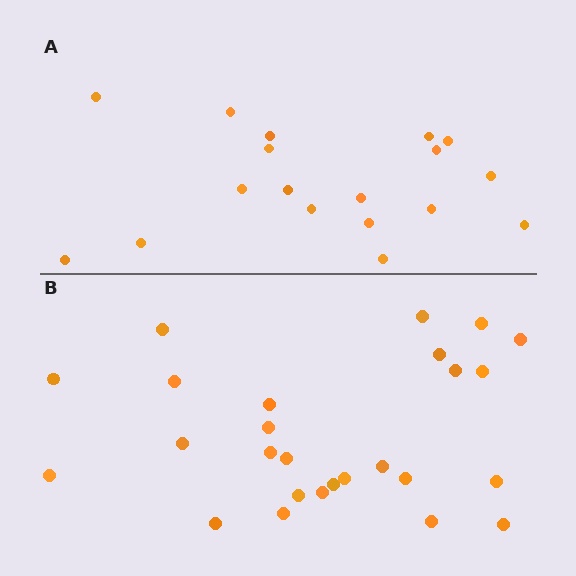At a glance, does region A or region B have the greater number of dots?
Region B (the bottom region) has more dots.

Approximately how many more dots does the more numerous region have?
Region B has roughly 8 or so more dots than region A.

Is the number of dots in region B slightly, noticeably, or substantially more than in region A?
Region B has noticeably more, but not dramatically so. The ratio is roughly 1.4 to 1.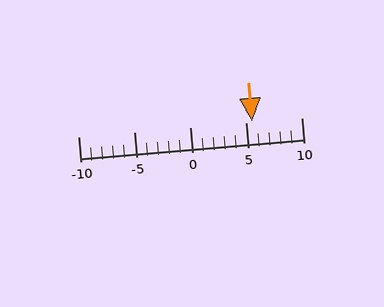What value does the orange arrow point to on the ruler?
The orange arrow points to approximately 6.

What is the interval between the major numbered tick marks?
The major tick marks are spaced 5 units apart.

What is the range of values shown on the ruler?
The ruler shows values from -10 to 10.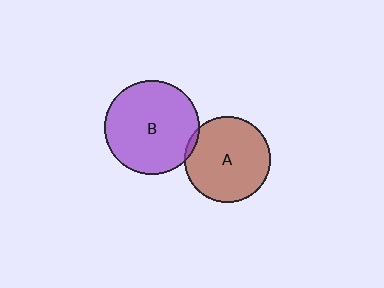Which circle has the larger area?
Circle B (purple).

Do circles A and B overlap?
Yes.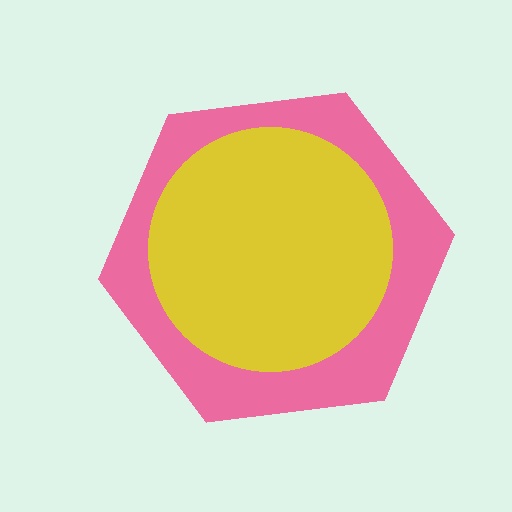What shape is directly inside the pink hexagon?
The yellow circle.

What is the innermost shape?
The yellow circle.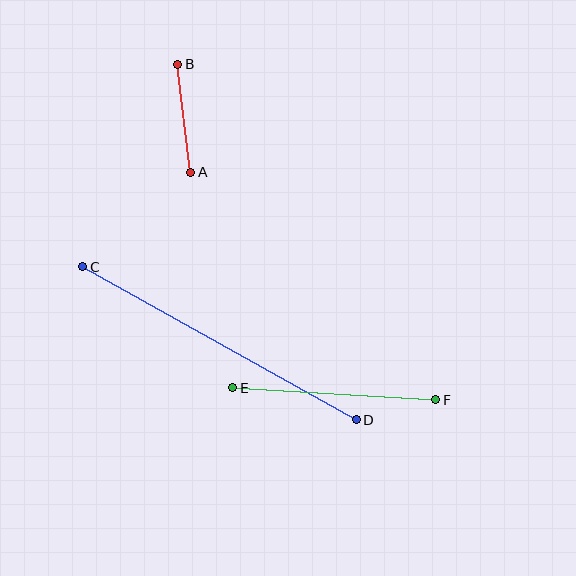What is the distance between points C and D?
The distance is approximately 313 pixels.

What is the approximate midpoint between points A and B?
The midpoint is at approximately (184, 118) pixels.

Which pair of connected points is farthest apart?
Points C and D are farthest apart.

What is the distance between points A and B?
The distance is approximately 108 pixels.